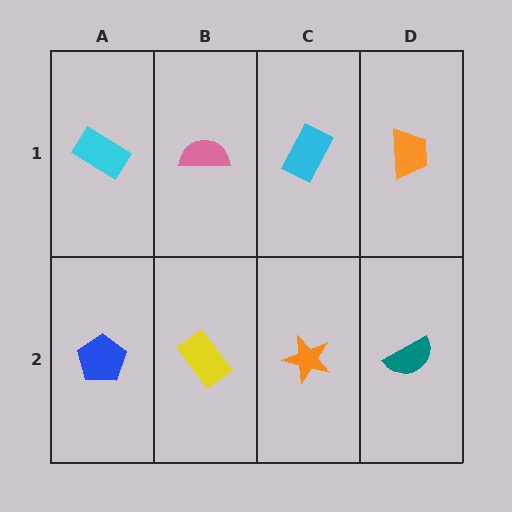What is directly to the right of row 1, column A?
A pink semicircle.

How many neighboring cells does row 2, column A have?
2.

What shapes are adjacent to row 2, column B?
A pink semicircle (row 1, column B), a blue pentagon (row 2, column A), an orange star (row 2, column C).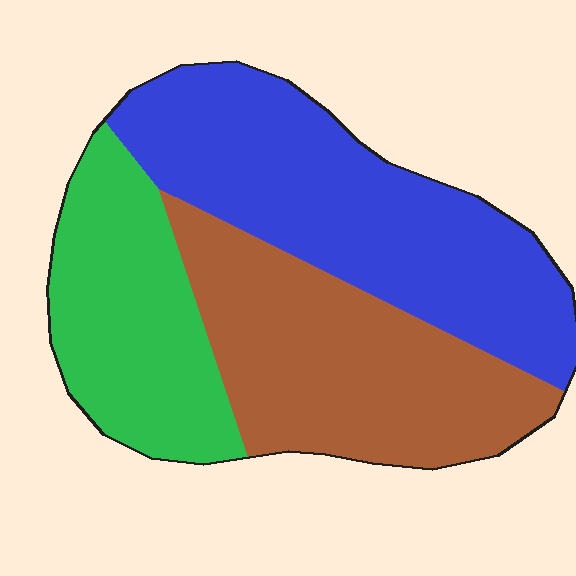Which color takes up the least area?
Green, at roughly 25%.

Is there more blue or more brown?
Blue.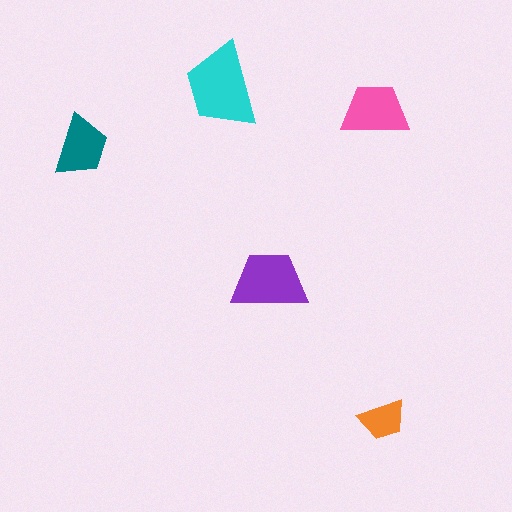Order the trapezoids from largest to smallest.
the cyan one, the purple one, the pink one, the teal one, the orange one.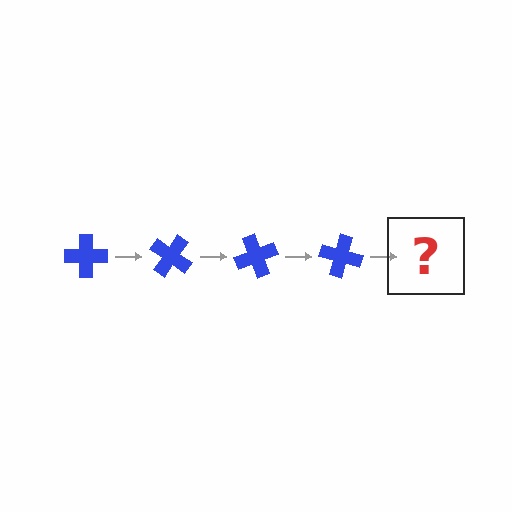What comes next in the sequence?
The next element should be a blue cross rotated 140 degrees.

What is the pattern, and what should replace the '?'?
The pattern is that the cross rotates 35 degrees each step. The '?' should be a blue cross rotated 140 degrees.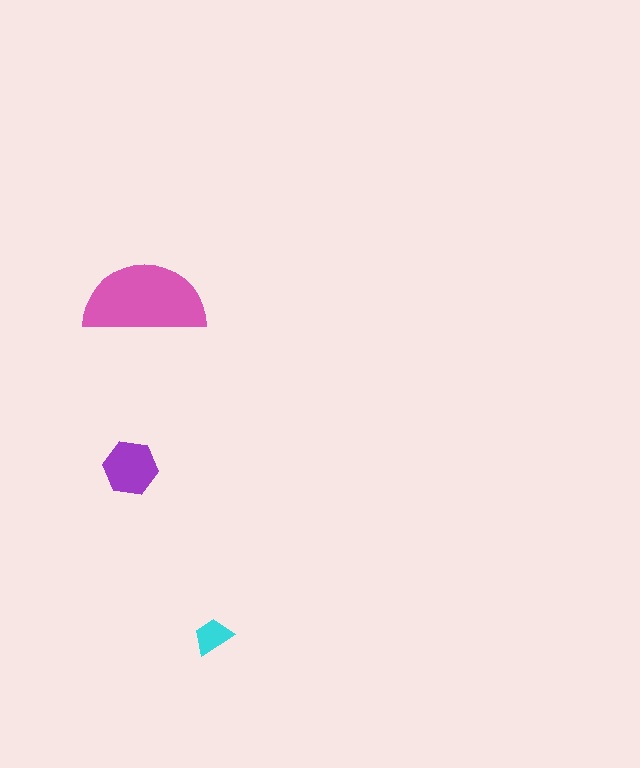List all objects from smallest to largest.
The cyan trapezoid, the purple hexagon, the pink semicircle.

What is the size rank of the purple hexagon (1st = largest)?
2nd.